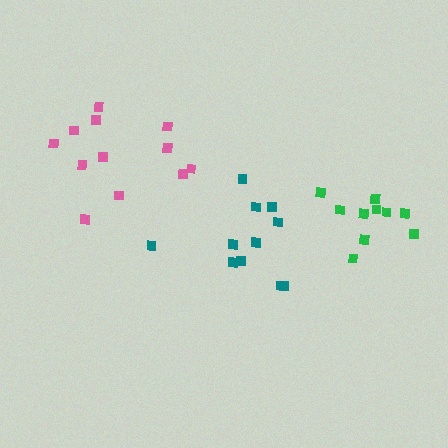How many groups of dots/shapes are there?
There are 3 groups.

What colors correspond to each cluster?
The clusters are colored: teal, green, pink.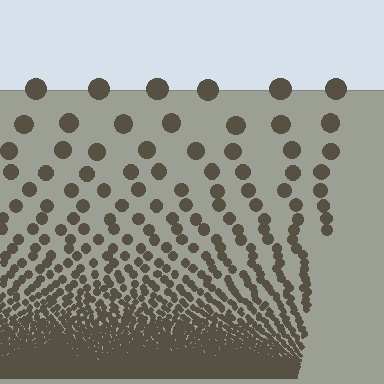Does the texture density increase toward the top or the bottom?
Density increases toward the bottom.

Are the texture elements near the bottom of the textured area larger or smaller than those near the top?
Smaller. The gradient is inverted — elements near the bottom are smaller and denser.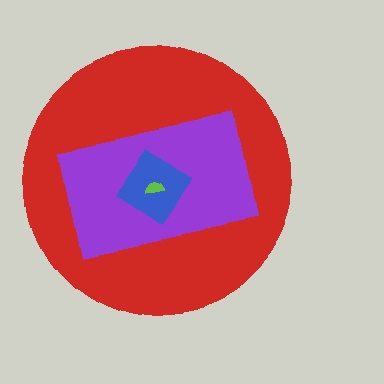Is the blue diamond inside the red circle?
Yes.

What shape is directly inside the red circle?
The purple rectangle.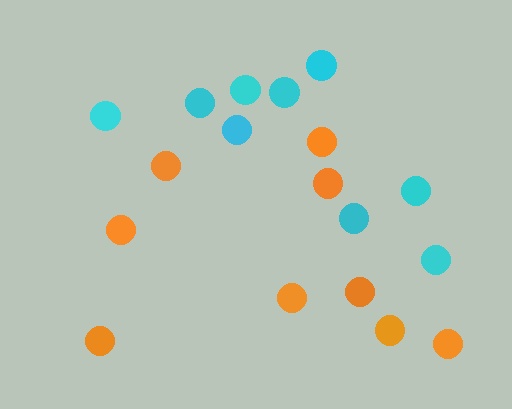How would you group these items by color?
There are 2 groups: one group of orange circles (9) and one group of cyan circles (9).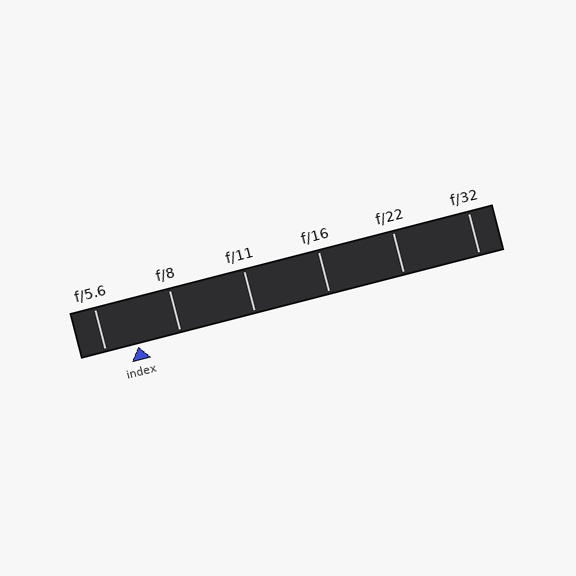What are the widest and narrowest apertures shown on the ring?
The widest aperture shown is f/5.6 and the narrowest is f/32.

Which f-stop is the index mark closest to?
The index mark is closest to f/5.6.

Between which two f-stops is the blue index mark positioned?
The index mark is between f/5.6 and f/8.